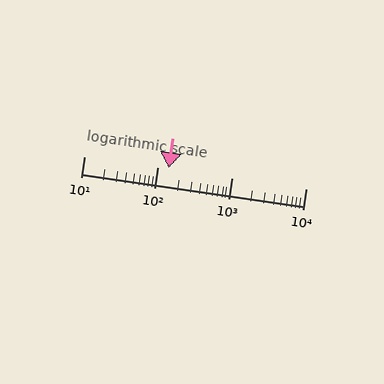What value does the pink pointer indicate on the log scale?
The pointer indicates approximately 140.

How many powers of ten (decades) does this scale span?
The scale spans 3 decades, from 10 to 10000.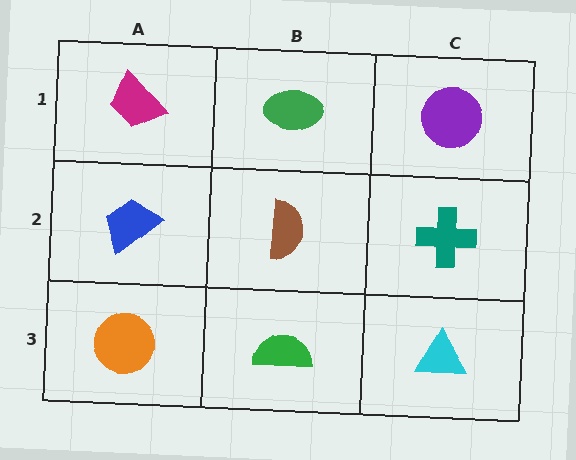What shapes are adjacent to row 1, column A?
A blue trapezoid (row 2, column A), a green ellipse (row 1, column B).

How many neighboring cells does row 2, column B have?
4.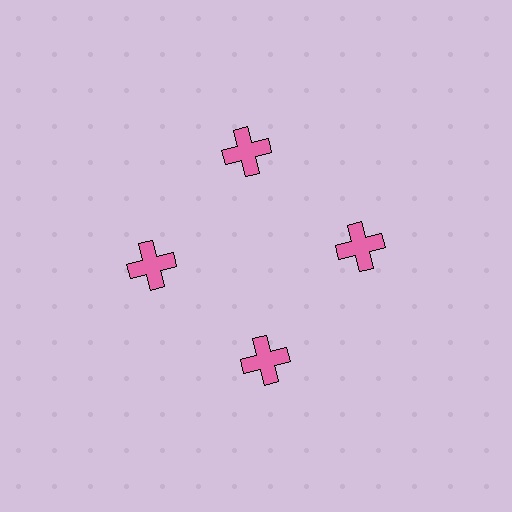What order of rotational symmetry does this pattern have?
This pattern has 4-fold rotational symmetry.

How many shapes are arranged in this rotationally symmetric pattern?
There are 4 shapes, arranged in 4 groups of 1.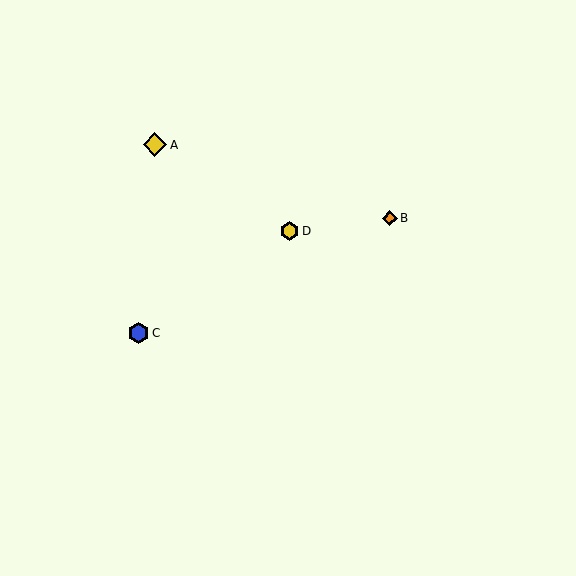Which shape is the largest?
The yellow diamond (labeled A) is the largest.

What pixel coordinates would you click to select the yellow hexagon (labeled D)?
Click at (290, 231) to select the yellow hexagon D.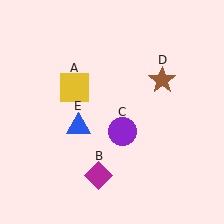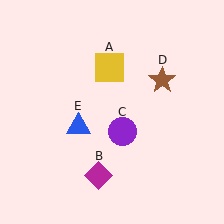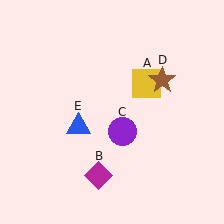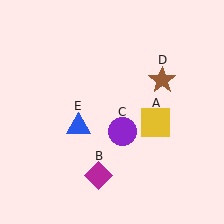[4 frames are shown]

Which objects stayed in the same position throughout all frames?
Magenta diamond (object B) and purple circle (object C) and brown star (object D) and blue triangle (object E) remained stationary.